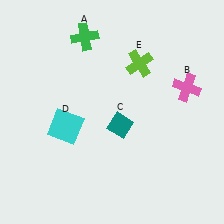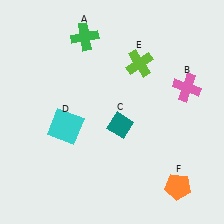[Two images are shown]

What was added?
An orange pentagon (F) was added in Image 2.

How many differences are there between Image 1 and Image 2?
There is 1 difference between the two images.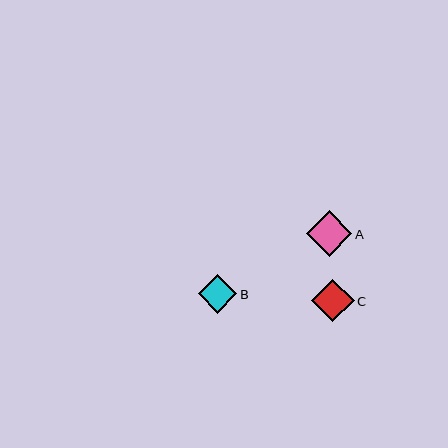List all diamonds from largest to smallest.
From largest to smallest: A, C, B.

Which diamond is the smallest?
Diamond B is the smallest with a size of approximately 38 pixels.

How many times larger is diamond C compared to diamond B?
Diamond C is approximately 1.1 times the size of diamond B.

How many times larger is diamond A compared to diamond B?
Diamond A is approximately 1.2 times the size of diamond B.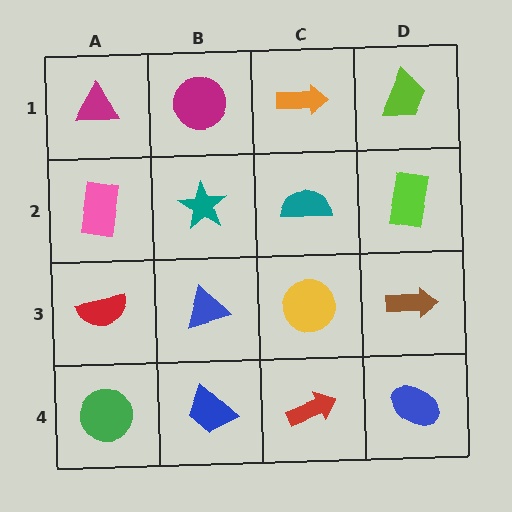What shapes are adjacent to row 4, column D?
A brown arrow (row 3, column D), a red arrow (row 4, column C).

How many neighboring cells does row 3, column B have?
4.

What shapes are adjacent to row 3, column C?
A teal semicircle (row 2, column C), a red arrow (row 4, column C), a blue triangle (row 3, column B), a brown arrow (row 3, column D).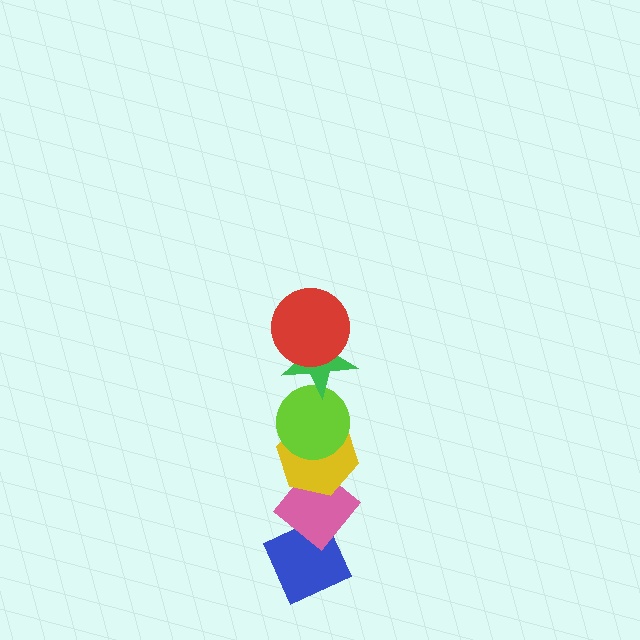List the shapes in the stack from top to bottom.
From top to bottom: the red circle, the green star, the lime circle, the yellow hexagon, the pink diamond, the blue diamond.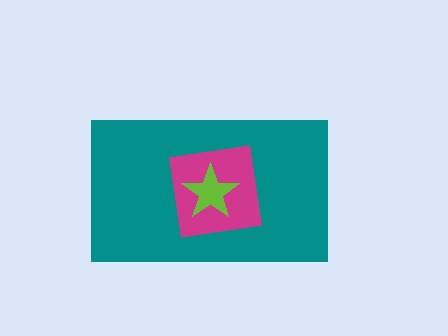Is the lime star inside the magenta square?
Yes.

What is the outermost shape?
The teal rectangle.